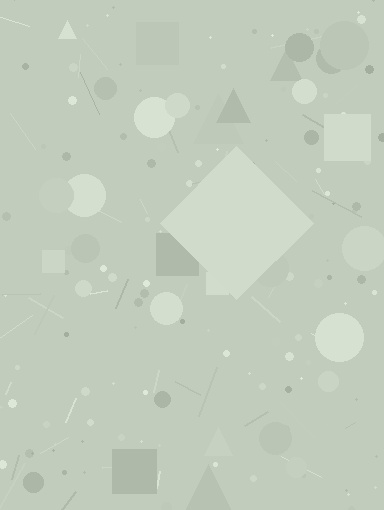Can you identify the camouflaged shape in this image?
The camouflaged shape is a diamond.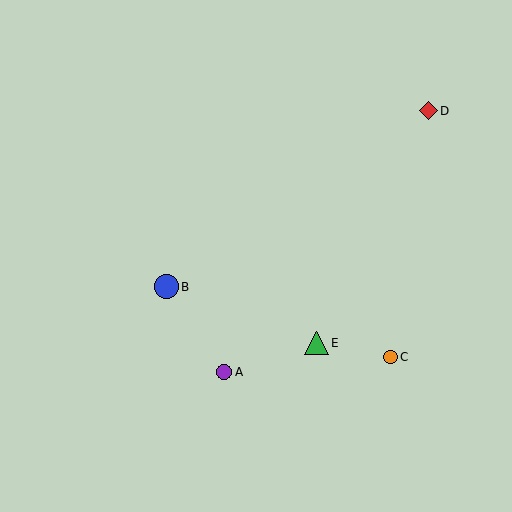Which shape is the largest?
The blue circle (labeled B) is the largest.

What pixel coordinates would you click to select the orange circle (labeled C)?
Click at (390, 357) to select the orange circle C.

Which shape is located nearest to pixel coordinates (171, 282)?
The blue circle (labeled B) at (166, 287) is nearest to that location.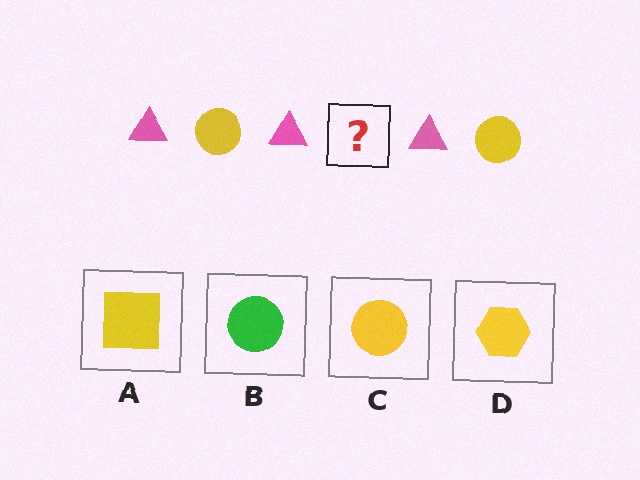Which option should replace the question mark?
Option C.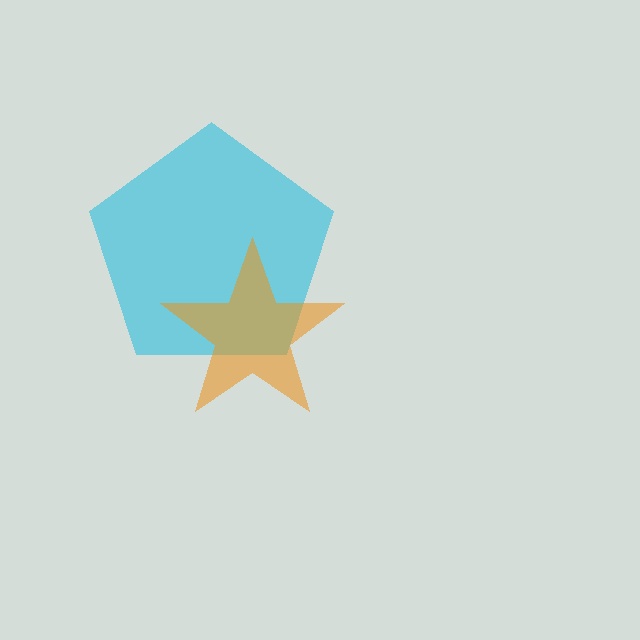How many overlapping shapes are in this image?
There are 2 overlapping shapes in the image.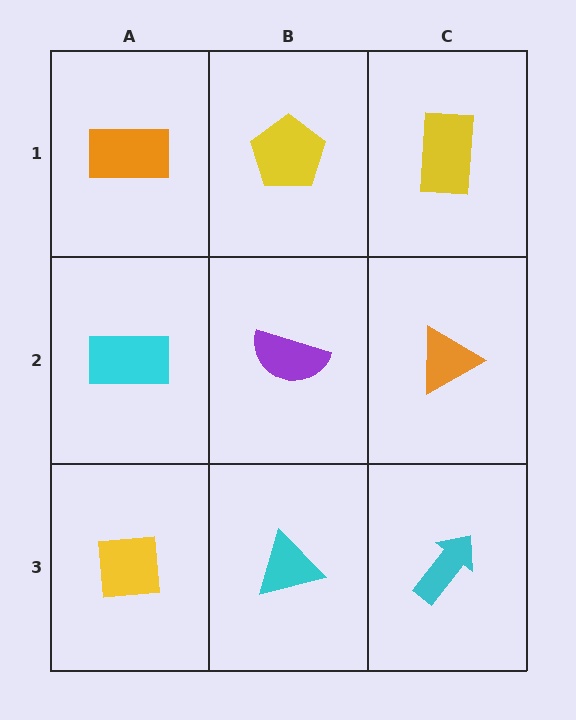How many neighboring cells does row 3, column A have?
2.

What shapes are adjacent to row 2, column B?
A yellow pentagon (row 1, column B), a cyan triangle (row 3, column B), a cyan rectangle (row 2, column A), an orange triangle (row 2, column C).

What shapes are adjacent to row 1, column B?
A purple semicircle (row 2, column B), an orange rectangle (row 1, column A), a yellow rectangle (row 1, column C).